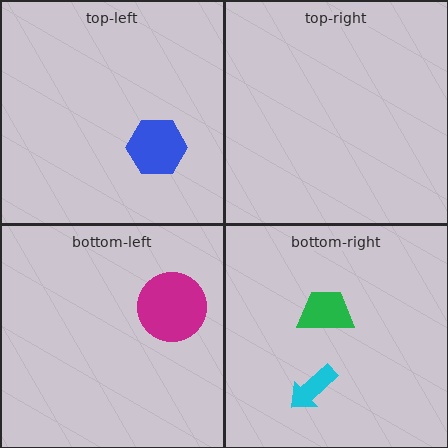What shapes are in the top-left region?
The blue hexagon.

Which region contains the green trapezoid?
The bottom-right region.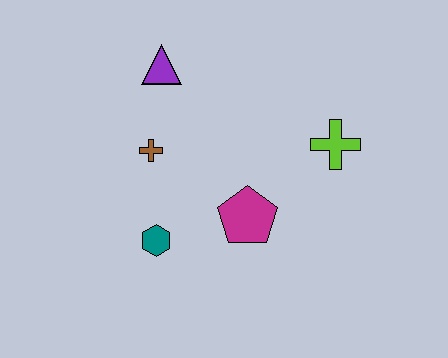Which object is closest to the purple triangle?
The brown cross is closest to the purple triangle.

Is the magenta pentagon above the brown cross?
No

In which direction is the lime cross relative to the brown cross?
The lime cross is to the right of the brown cross.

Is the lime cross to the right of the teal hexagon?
Yes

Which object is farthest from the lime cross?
The teal hexagon is farthest from the lime cross.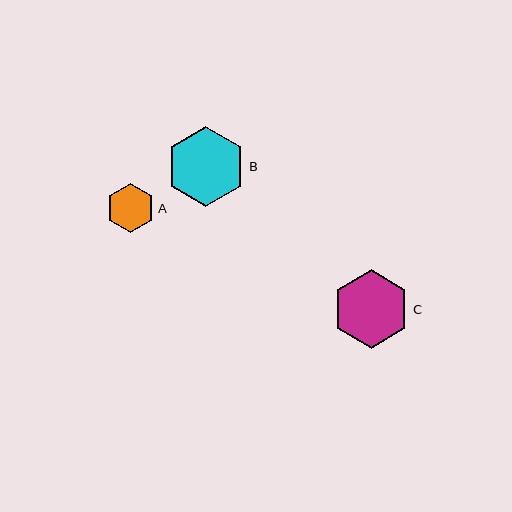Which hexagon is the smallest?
Hexagon A is the smallest with a size of approximately 49 pixels.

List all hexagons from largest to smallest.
From largest to smallest: B, C, A.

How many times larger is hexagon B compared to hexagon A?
Hexagon B is approximately 1.6 times the size of hexagon A.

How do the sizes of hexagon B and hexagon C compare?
Hexagon B and hexagon C are approximately the same size.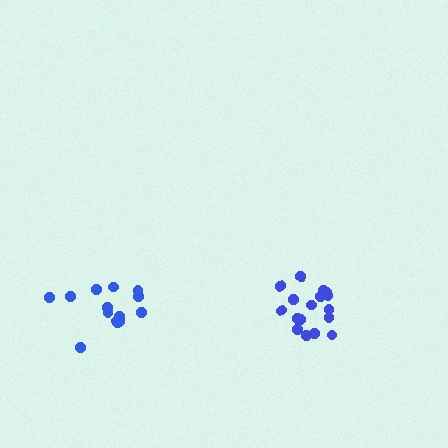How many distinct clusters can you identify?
There are 2 distinct clusters.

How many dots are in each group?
Group 1: 17 dots, Group 2: 14 dots (31 total).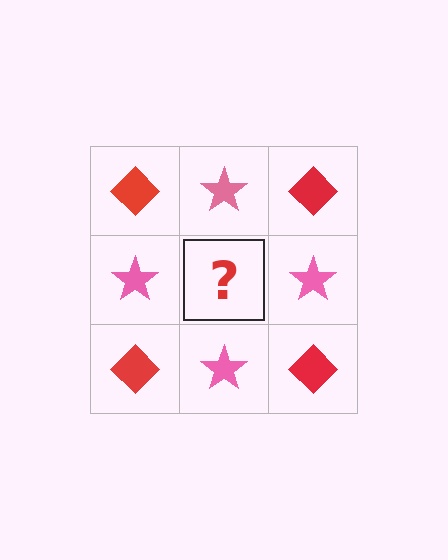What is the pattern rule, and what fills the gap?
The rule is that it alternates red diamond and pink star in a checkerboard pattern. The gap should be filled with a red diamond.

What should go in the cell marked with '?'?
The missing cell should contain a red diamond.